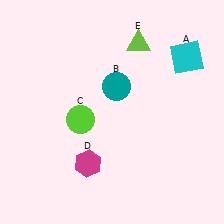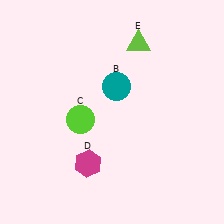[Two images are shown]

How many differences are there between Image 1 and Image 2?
There is 1 difference between the two images.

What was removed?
The cyan square (A) was removed in Image 2.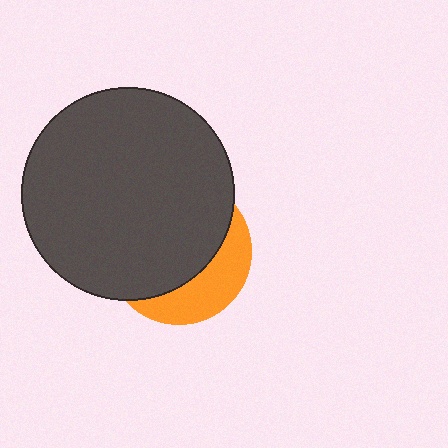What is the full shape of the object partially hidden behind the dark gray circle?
The partially hidden object is an orange circle.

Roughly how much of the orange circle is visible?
A small part of it is visible (roughly 32%).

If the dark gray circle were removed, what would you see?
You would see the complete orange circle.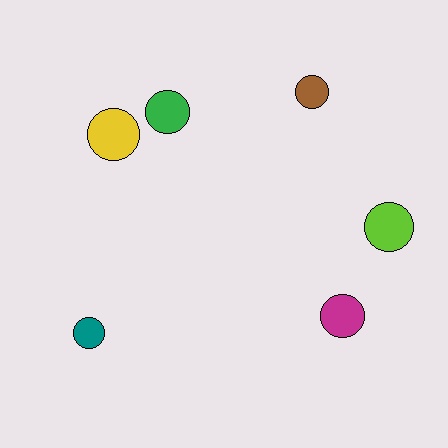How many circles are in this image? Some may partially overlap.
There are 6 circles.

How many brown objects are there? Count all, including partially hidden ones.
There is 1 brown object.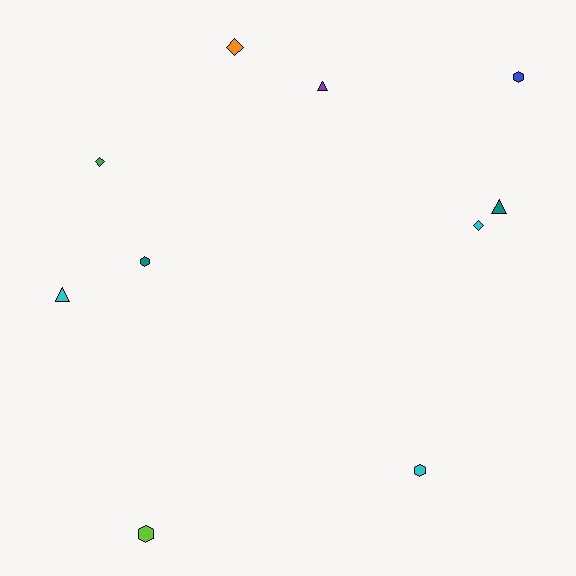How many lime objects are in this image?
There is 1 lime object.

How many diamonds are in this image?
There are 3 diamonds.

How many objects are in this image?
There are 10 objects.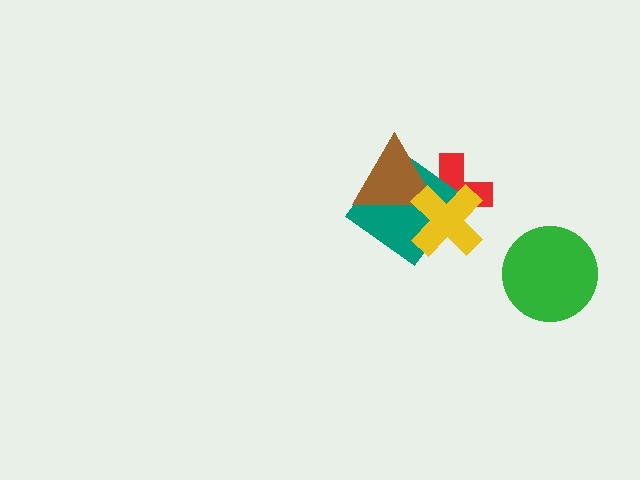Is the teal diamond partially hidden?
Yes, it is partially covered by another shape.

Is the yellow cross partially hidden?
No, no other shape covers it.